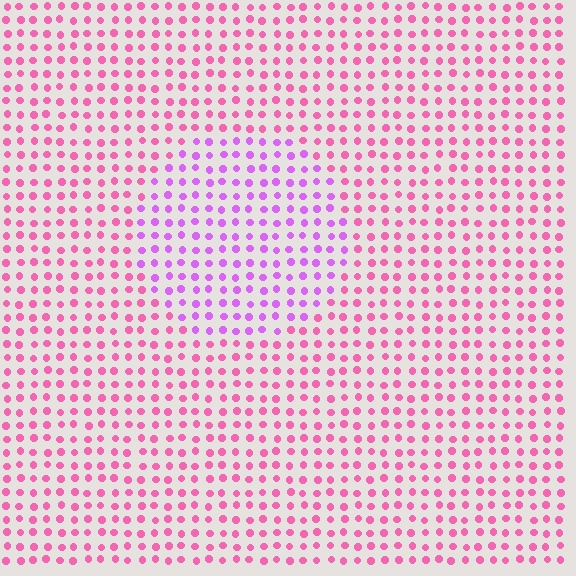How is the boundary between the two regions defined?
The boundary is defined purely by a slight shift in hue (about 38 degrees). Spacing, size, and orientation are identical on both sides.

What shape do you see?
I see a circle.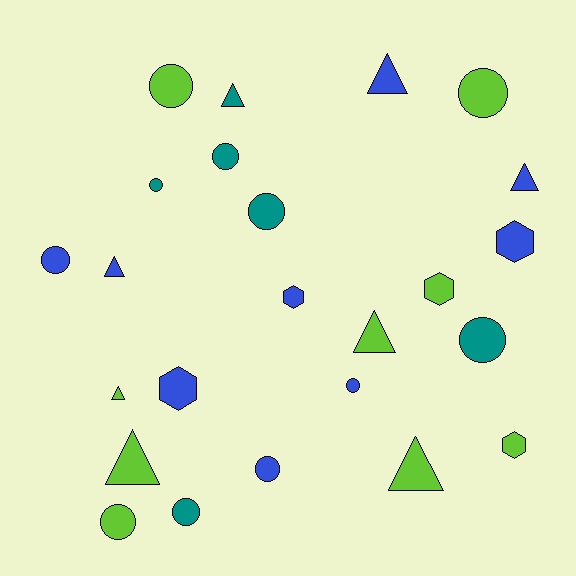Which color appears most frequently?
Blue, with 9 objects.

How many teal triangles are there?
There is 1 teal triangle.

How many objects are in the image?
There are 24 objects.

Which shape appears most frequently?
Circle, with 11 objects.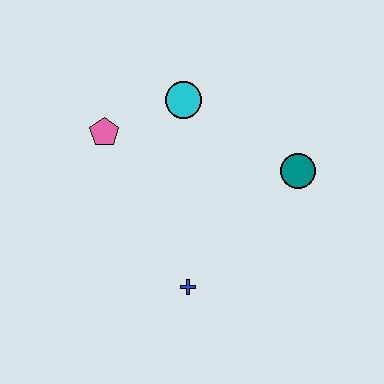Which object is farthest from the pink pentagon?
The teal circle is farthest from the pink pentagon.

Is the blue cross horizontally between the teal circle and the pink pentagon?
Yes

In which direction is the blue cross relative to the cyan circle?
The blue cross is below the cyan circle.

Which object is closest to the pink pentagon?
The cyan circle is closest to the pink pentagon.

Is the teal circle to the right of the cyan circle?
Yes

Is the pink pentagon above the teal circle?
Yes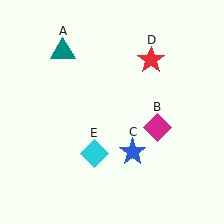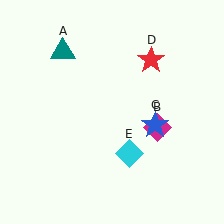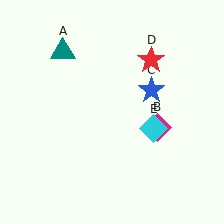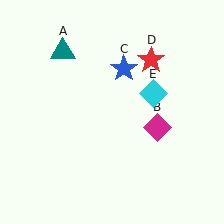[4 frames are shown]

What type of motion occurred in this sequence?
The blue star (object C), cyan diamond (object E) rotated counterclockwise around the center of the scene.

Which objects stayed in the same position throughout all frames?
Teal triangle (object A) and magenta diamond (object B) and red star (object D) remained stationary.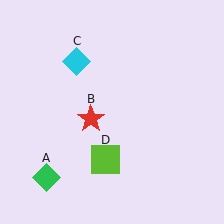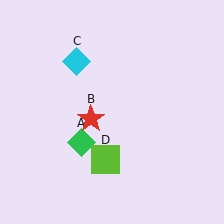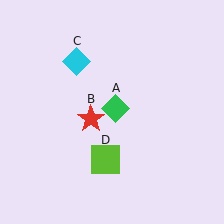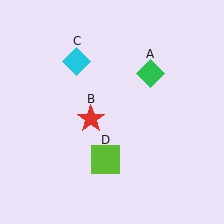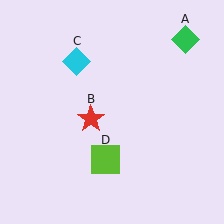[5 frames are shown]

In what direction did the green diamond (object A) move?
The green diamond (object A) moved up and to the right.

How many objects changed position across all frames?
1 object changed position: green diamond (object A).